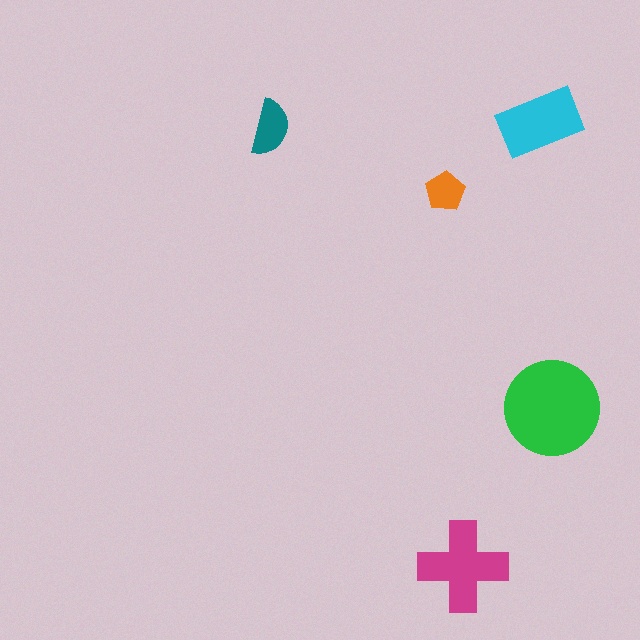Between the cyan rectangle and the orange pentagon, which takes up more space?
The cyan rectangle.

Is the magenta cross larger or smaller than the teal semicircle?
Larger.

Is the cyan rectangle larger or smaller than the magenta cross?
Smaller.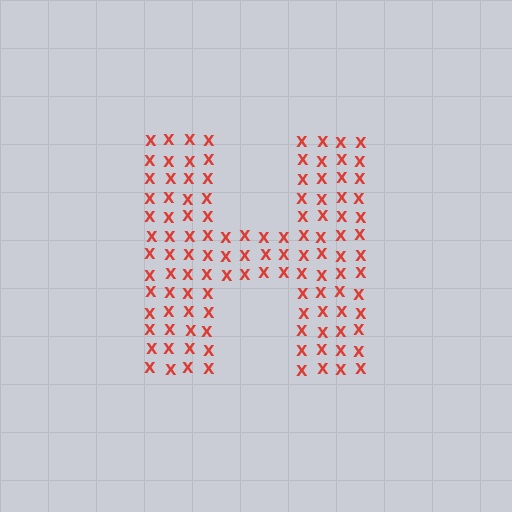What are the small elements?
The small elements are letter X's.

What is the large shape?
The large shape is the letter H.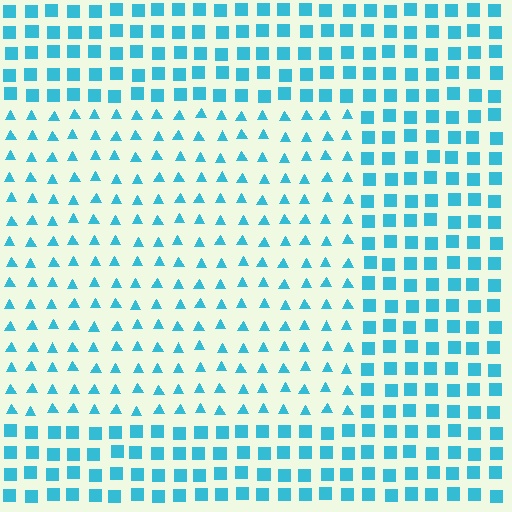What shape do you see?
I see a rectangle.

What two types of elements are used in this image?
The image uses triangles inside the rectangle region and squares outside it.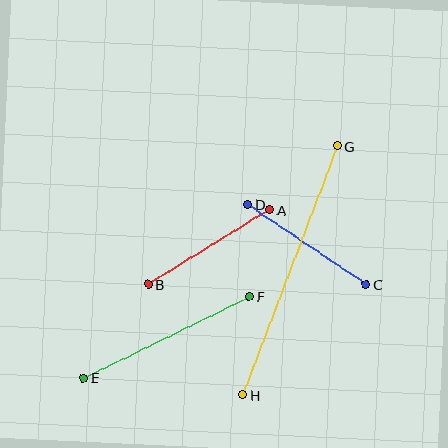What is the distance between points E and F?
The distance is approximately 185 pixels.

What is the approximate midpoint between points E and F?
The midpoint is at approximately (167, 337) pixels.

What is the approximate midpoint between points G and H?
The midpoint is at approximately (290, 270) pixels.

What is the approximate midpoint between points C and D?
The midpoint is at approximately (307, 244) pixels.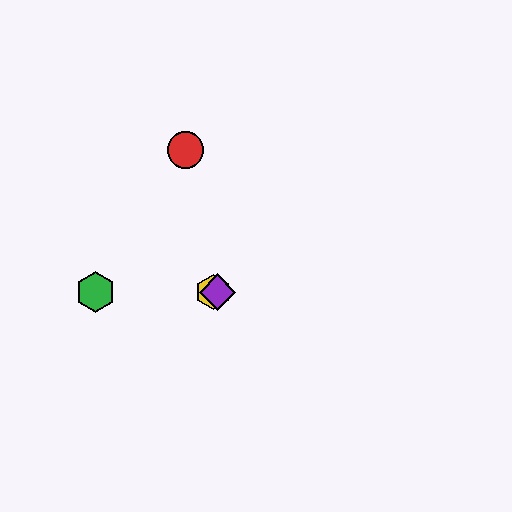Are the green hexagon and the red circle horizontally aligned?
No, the green hexagon is at y≈292 and the red circle is at y≈150.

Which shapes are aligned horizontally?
The blue hexagon, the green hexagon, the yellow hexagon, the purple diamond are aligned horizontally.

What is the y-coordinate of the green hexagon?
The green hexagon is at y≈292.